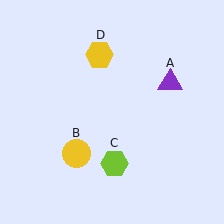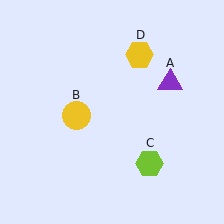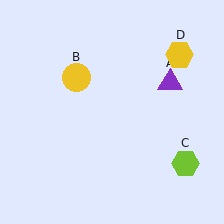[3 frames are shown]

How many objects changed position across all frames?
3 objects changed position: yellow circle (object B), lime hexagon (object C), yellow hexagon (object D).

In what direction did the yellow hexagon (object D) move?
The yellow hexagon (object D) moved right.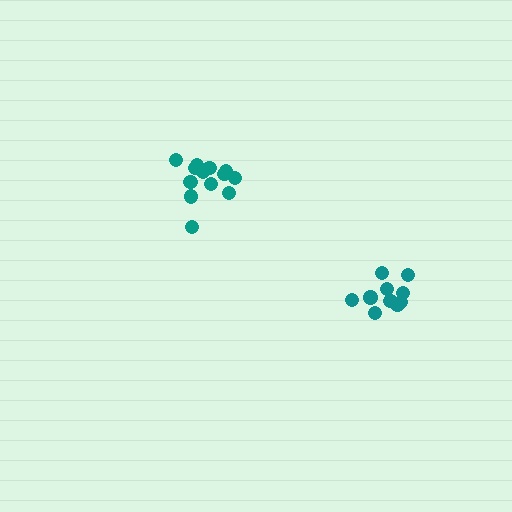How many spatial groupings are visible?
There are 2 spatial groupings.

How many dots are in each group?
Group 1: 10 dots, Group 2: 13 dots (23 total).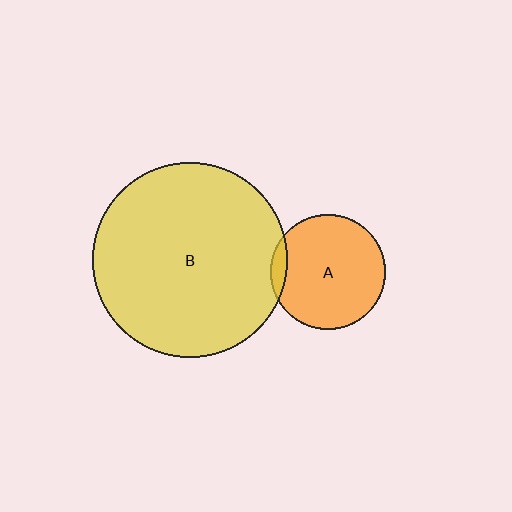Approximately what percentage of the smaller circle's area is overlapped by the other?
Approximately 10%.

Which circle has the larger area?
Circle B (yellow).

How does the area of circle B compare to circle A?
Approximately 2.9 times.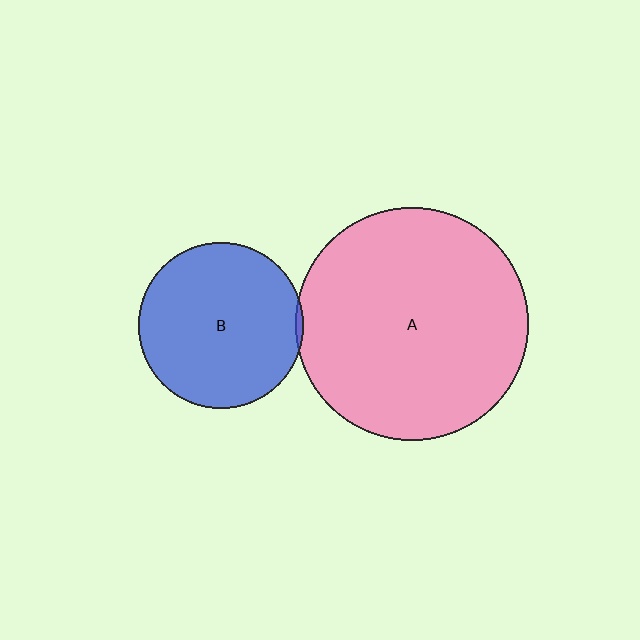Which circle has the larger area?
Circle A (pink).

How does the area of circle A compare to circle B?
Approximately 2.0 times.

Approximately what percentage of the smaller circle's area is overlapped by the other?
Approximately 5%.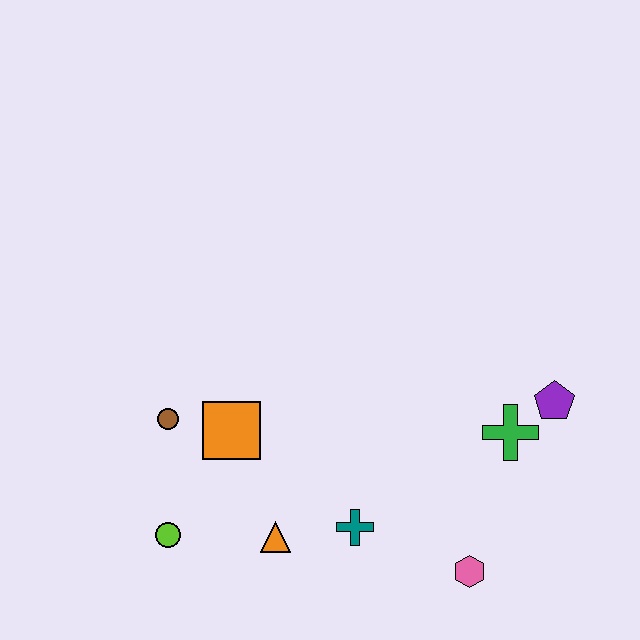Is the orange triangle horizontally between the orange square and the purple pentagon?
Yes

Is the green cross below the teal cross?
No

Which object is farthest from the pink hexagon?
The brown circle is farthest from the pink hexagon.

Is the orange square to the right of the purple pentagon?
No